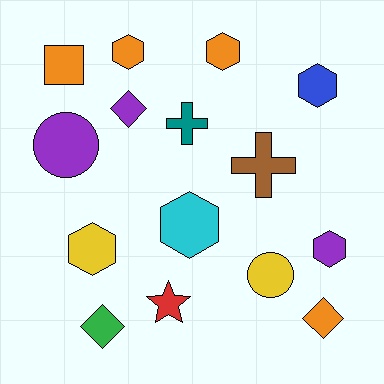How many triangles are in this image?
There are no triangles.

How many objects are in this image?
There are 15 objects.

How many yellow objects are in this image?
There are 2 yellow objects.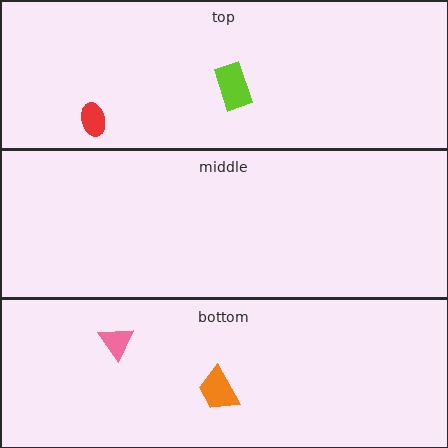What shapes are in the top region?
The red ellipse, the lime rectangle.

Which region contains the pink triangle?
The bottom region.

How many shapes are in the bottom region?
2.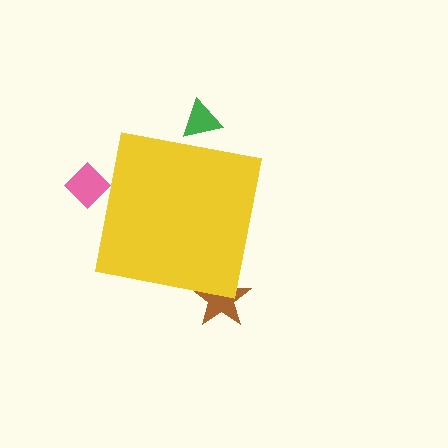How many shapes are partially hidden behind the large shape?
3 shapes are partially hidden.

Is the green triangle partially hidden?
Yes, the green triangle is partially hidden behind the yellow square.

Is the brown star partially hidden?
Yes, the brown star is partially hidden behind the yellow square.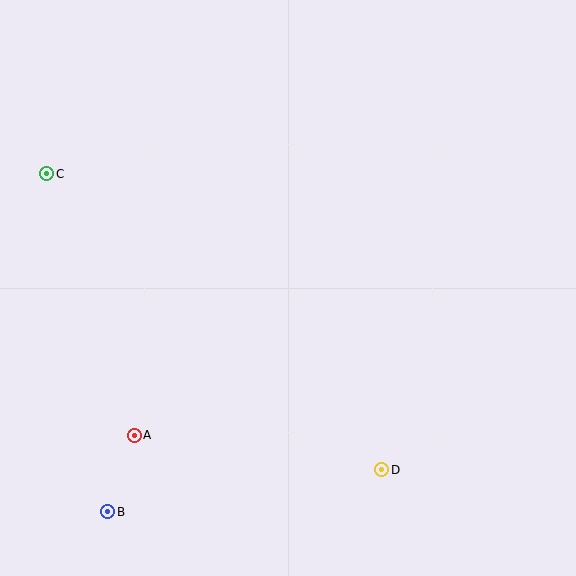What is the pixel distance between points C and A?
The distance between C and A is 275 pixels.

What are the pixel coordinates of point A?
Point A is at (134, 435).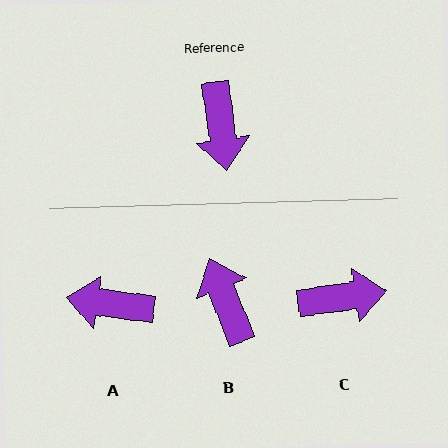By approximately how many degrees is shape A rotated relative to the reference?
Approximately 106 degrees clockwise.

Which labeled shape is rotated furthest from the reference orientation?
B, about 166 degrees away.